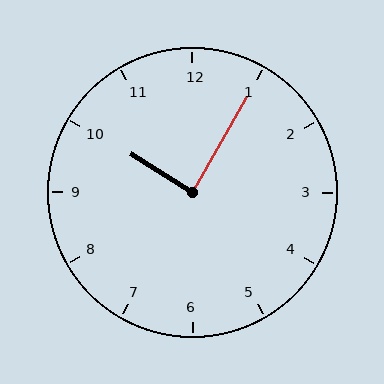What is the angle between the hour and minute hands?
Approximately 88 degrees.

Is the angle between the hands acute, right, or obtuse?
It is right.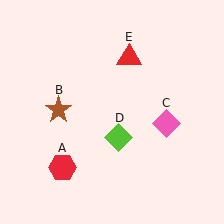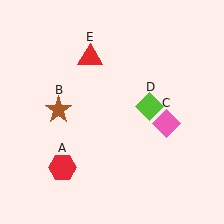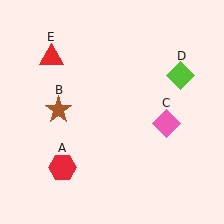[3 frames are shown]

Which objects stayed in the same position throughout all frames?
Red hexagon (object A) and brown star (object B) and pink diamond (object C) remained stationary.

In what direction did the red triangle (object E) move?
The red triangle (object E) moved left.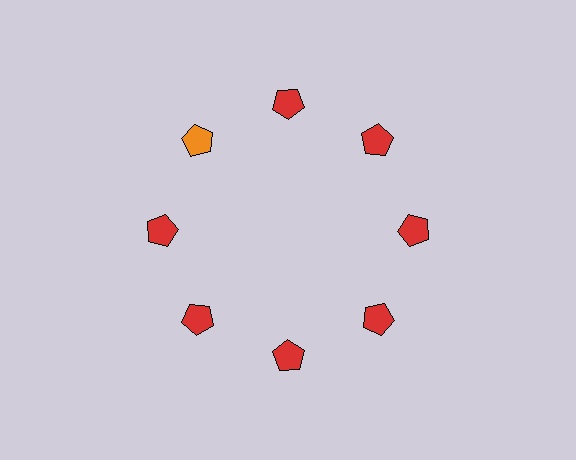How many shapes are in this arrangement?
There are 8 shapes arranged in a ring pattern.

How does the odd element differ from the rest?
It has a different color: orange instead of red.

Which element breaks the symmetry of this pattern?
The orange pentagon at roughly the 10 o'clock position breaks the symmetry. All other shapes are red pentagons.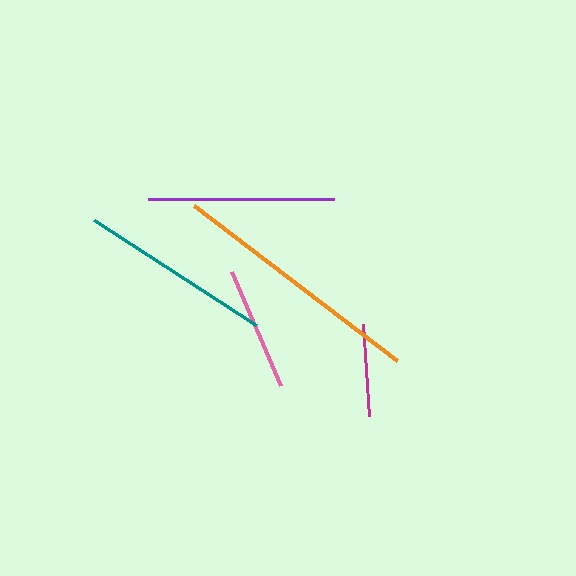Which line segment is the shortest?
The magenta line is the shortest at approximately 92 pixels.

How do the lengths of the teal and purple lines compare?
The teal and purple lines are approximately the same length.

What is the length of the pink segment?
The pink segment is approximately 124 pixels long.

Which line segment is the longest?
The orange line is the longest at approximately 255 pixels.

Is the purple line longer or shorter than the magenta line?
The purple line is longer than the magenta line.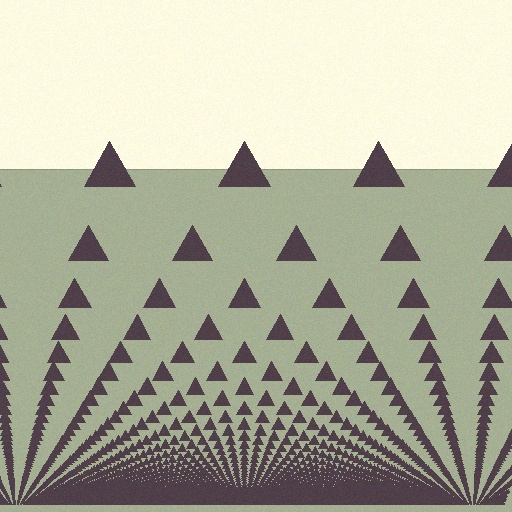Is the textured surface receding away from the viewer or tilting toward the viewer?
The surface appears to tilt toward the viewer. Texture elements get larger and sparser toward the top.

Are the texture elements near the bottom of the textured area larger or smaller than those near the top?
Smaller. The gradient is inverted — elements near the bottom are smaller and denser.